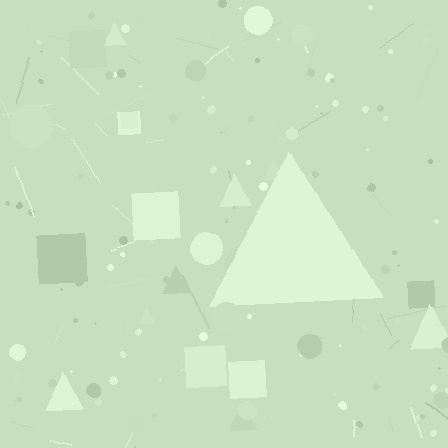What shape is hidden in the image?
A triangle is hidden in the image.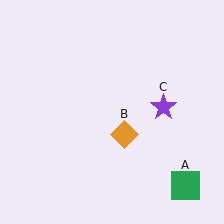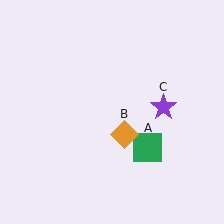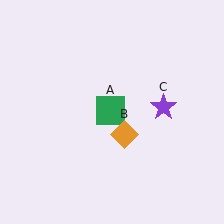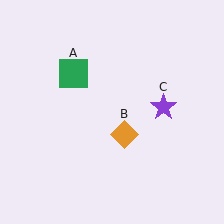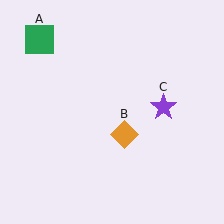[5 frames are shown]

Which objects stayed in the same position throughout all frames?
Orange diamond (object B) and purple star (object C) remained stationary.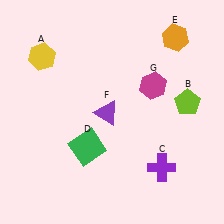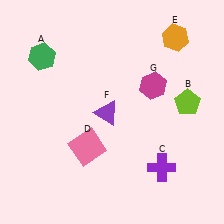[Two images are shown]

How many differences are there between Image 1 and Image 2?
There are 2 differences between the two images.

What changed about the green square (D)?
In Image 1, D is green. In Image 2, it changed to pink.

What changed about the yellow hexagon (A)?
In Image 1, A is yellow. In Image 2, it changed to green.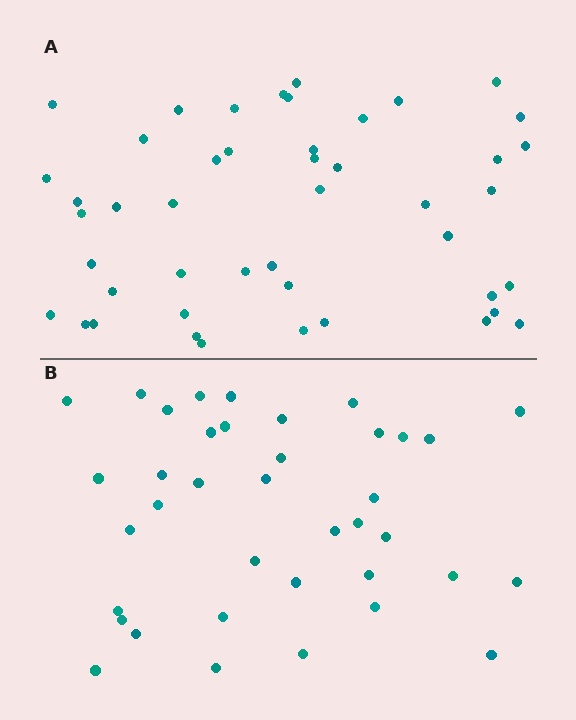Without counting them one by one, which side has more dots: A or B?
Region A (the top region) has more dots.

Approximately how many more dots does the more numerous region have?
Region A has roughly 8 or so more dots than region B.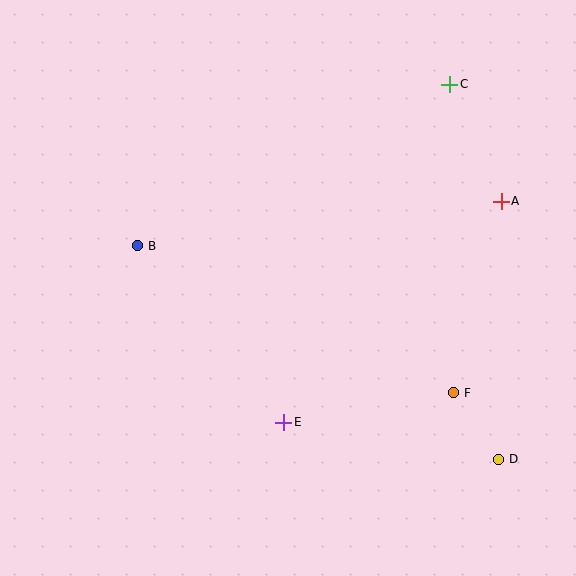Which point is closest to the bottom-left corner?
Point E is closest to the bottom-left corner.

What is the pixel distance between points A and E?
The distance between A and E is 310 pixels.